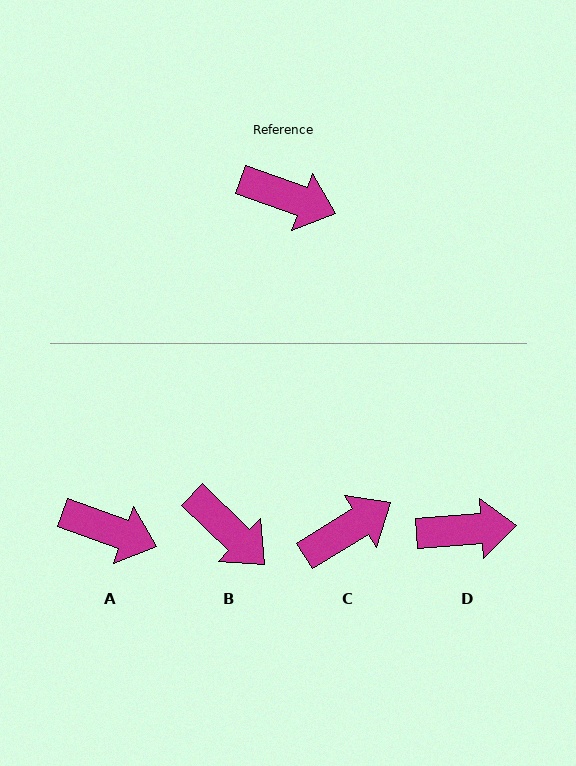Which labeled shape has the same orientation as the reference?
A.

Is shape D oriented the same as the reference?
No, it is off by about 24 degrees.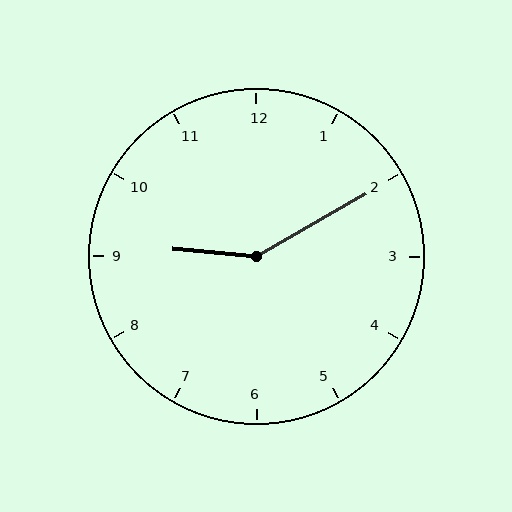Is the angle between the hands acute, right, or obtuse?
It is obtuse.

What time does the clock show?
9:10.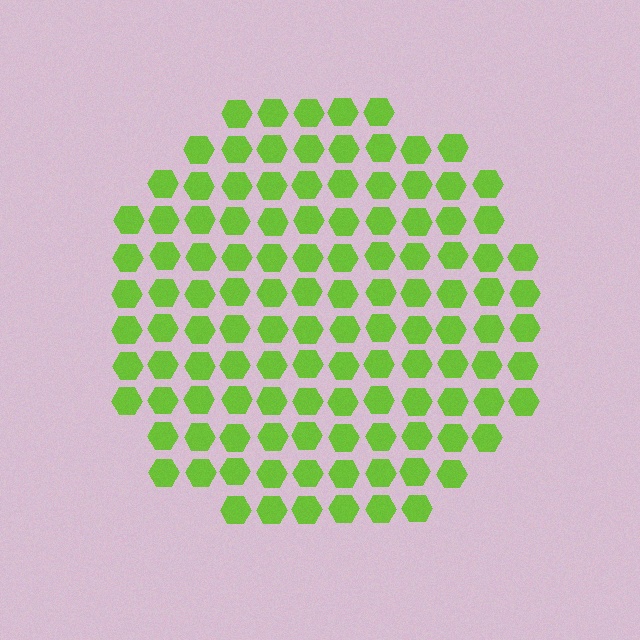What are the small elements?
The small elements are hexagons.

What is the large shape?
The large shape is a circle.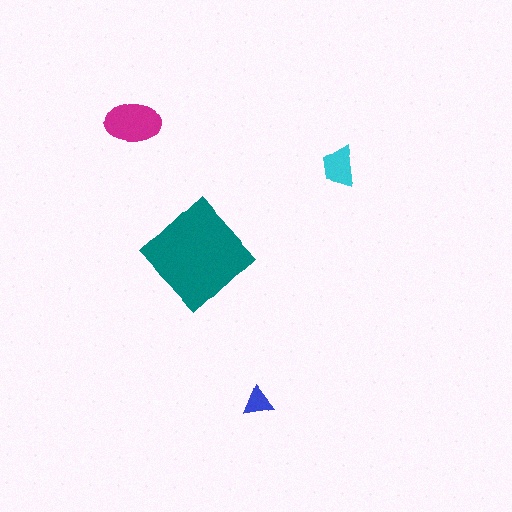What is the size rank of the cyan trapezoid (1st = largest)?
3rd.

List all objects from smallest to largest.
The blue triangle, the cyan trapezoid, the magenta ellipse, the teal diamond.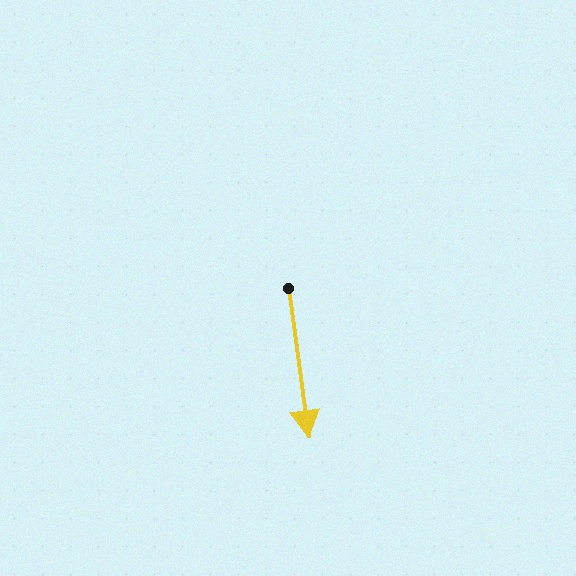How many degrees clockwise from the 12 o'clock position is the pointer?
Approximately 172 degrees.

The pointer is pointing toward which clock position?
Roughly 6 o'clock.